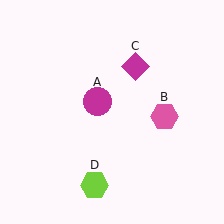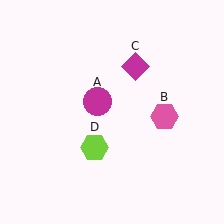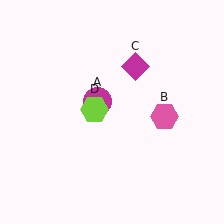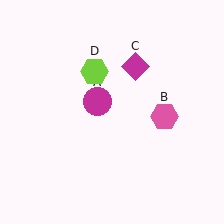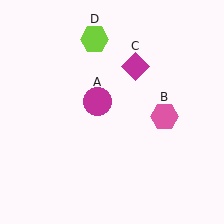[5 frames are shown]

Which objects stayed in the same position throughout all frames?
Magenta circle (object A) and pink hexagon (object B) and magenta diamond (object C) remained stationary.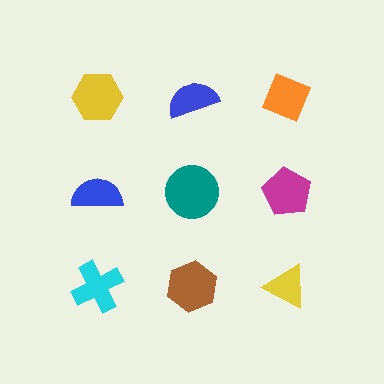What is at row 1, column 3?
An orange diamond.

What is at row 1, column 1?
A yellow hexagon.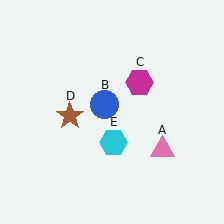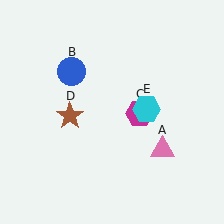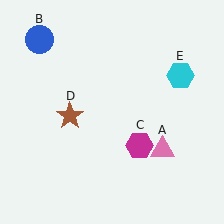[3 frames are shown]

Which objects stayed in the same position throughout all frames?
Pink triangle (object A) and brown star (object D) remained stationary.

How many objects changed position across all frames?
3 objects changed position: blue circle (object B), magenta hexagon (object C), cyan hexagon (object E).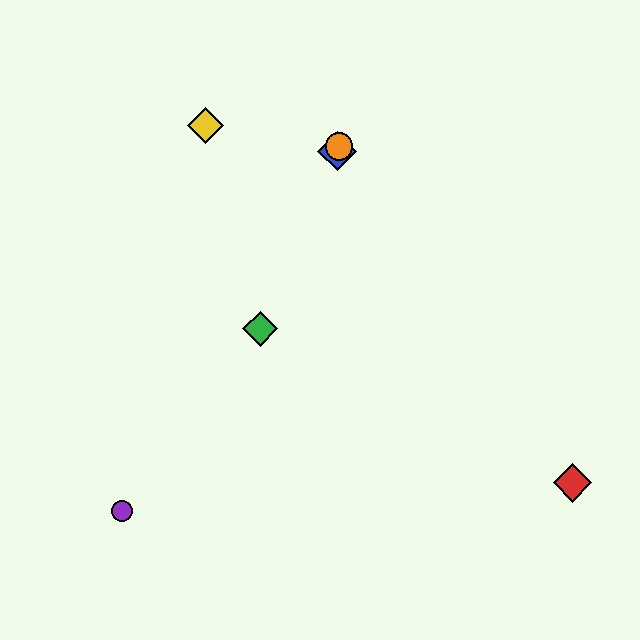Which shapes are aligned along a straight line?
The blue diamond, the green diamond, the orange circle are aligned along a straight line.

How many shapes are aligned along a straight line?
3 shapes (the blue diamond, the green diamond, the orange circle) are aligned along a straight line.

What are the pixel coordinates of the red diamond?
The red diamond is at (572, 483).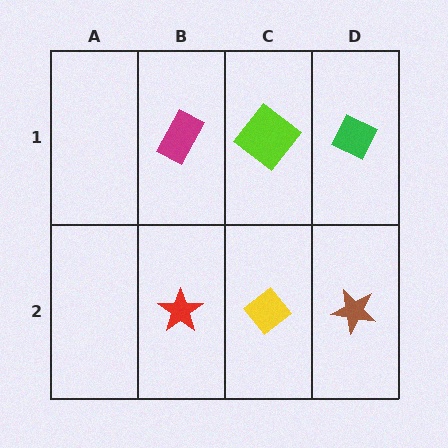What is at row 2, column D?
A brown star.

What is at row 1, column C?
A lime diamond.